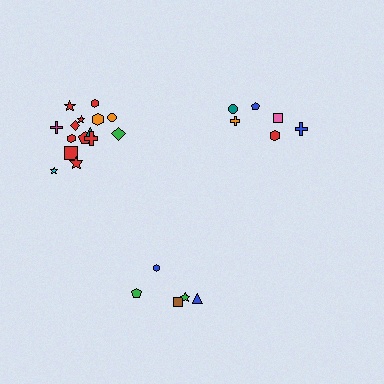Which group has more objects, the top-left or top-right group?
The top-left group.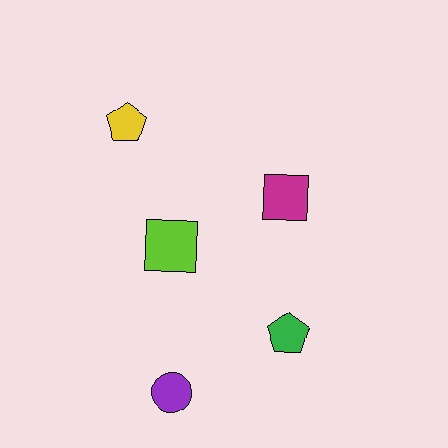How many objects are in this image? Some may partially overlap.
There are 5 objects.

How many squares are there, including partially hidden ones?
There are 2 squares.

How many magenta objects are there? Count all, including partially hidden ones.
There is 1 magenta object.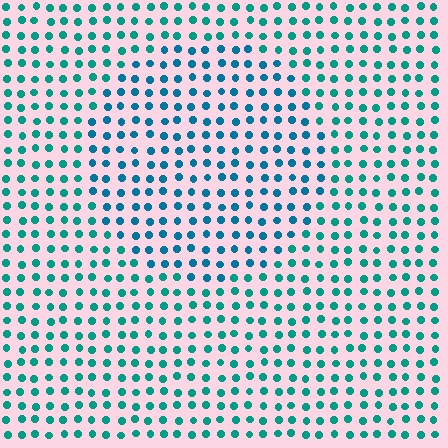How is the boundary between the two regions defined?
The boundary is defined purely by a slight shift in hue (about 24 degrees). Spacing, size, and orientation are identical on both sides.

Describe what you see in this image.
The image is filled with small teal elements in a uniform arrangement. A circle-shaped region is visible where the elements are tinted to a slightly different hue, forming a subtle color boundary.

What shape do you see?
I see a circle.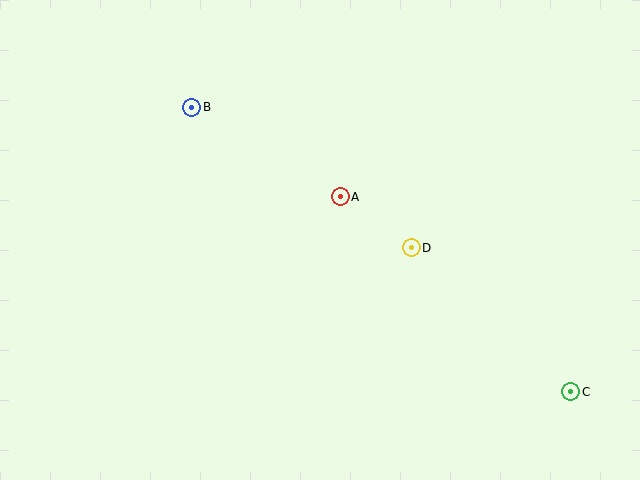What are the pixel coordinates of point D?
Point D is at (411, 248).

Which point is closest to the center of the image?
Point A at (340, 197) is closest to the center.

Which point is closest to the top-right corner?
Point D is closest to the top-right corner.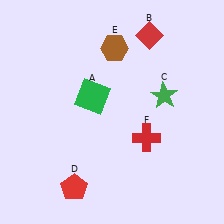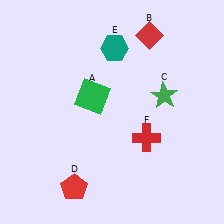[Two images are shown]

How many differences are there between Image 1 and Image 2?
There is 1 difference between the two images.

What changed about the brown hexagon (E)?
In Image 1, E is brown. In Image 2, it changed to teal.